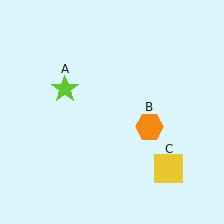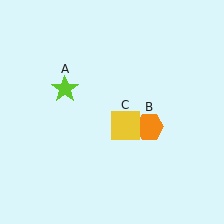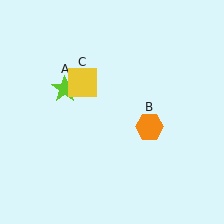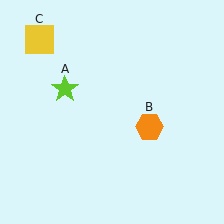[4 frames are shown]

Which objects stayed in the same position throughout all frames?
Lime star (object A) and orange hexagon (object B) remained stationary.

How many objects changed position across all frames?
1 object changed position: yellow square (object C).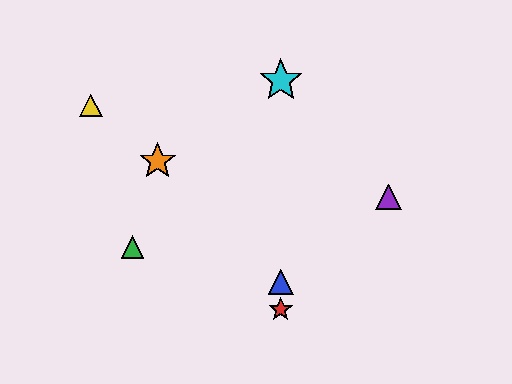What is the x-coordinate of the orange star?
The orange star is at x≈158.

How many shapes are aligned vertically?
3 shapes (the red star, the blue triangle, the cyan star) are aligned vertically.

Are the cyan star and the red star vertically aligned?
Yes, both are at x≈281.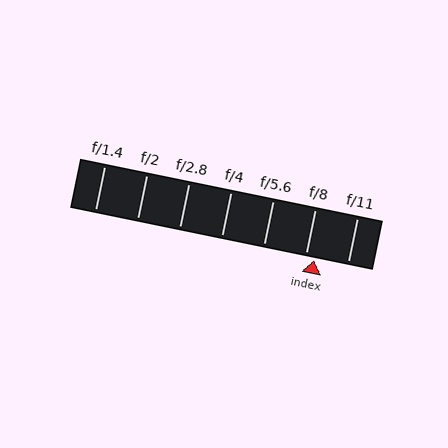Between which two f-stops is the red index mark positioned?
The index mark is between f/8 and f/11.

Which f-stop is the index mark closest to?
The index mark is closest to f/8.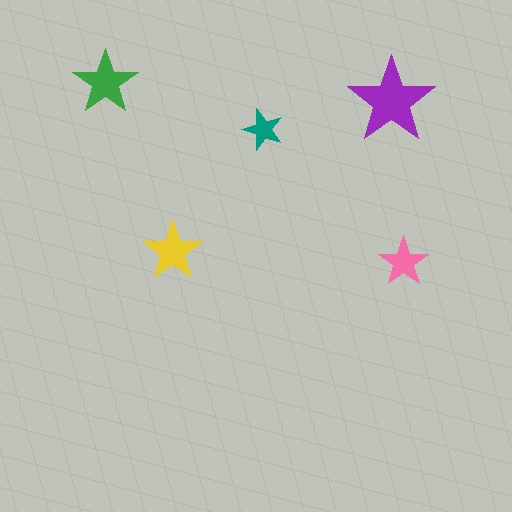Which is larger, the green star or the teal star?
The green one.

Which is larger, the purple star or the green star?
The purple one.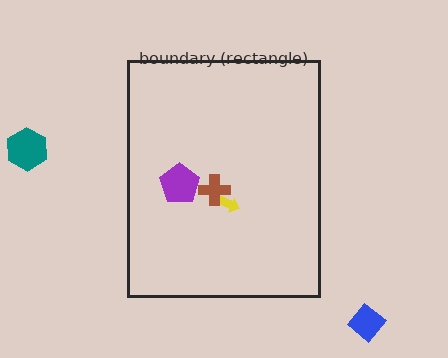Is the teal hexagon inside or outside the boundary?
Outside.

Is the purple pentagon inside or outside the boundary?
Inside.